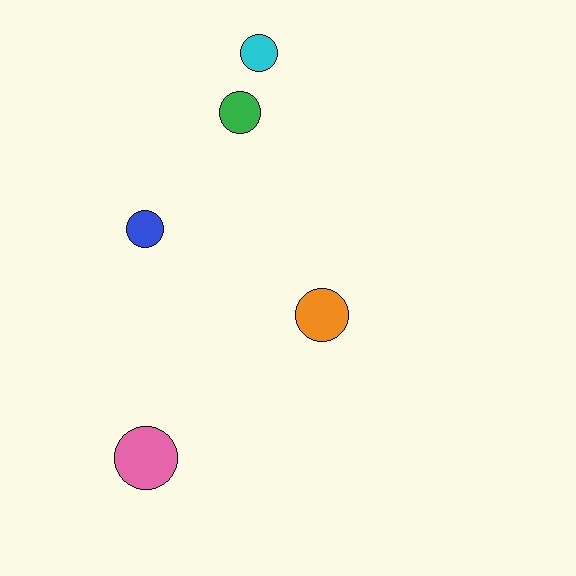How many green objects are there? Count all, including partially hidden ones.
There is 1 green object.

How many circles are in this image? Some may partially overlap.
There are 5 circles.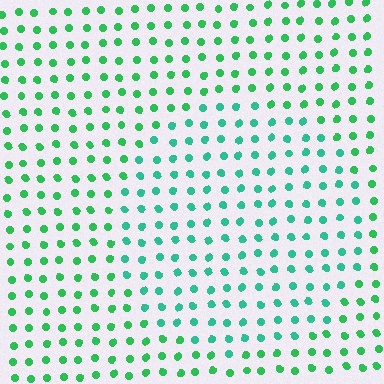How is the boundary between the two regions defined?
The boundary is defined purely by a slight shift in hue (about 26 degrees). Spacing, size, and orientation are identical on both sides.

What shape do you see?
I see a circle.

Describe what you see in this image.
The image is filled with small green elements in a uniform arrangement. A circle-shaped region is visible where the elements are tinted to a slightly different hue, forming a subtle color boundary.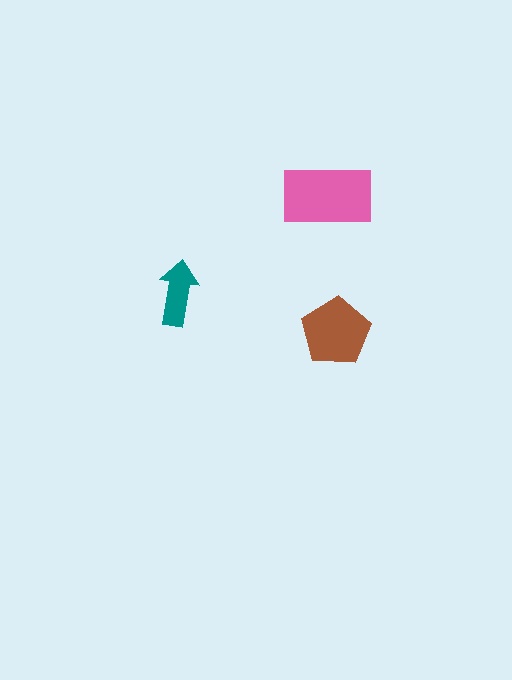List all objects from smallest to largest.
The teal arrow, the brown pentagon, the pink rectangle.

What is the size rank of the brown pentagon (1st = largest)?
2nd.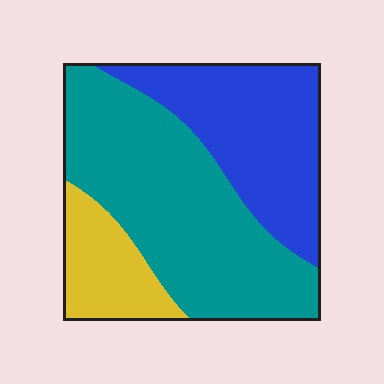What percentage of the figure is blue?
Blue covers about 35% of the figure.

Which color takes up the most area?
Teal, at roughly 50%.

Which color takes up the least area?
Yellow, at roughly 15%.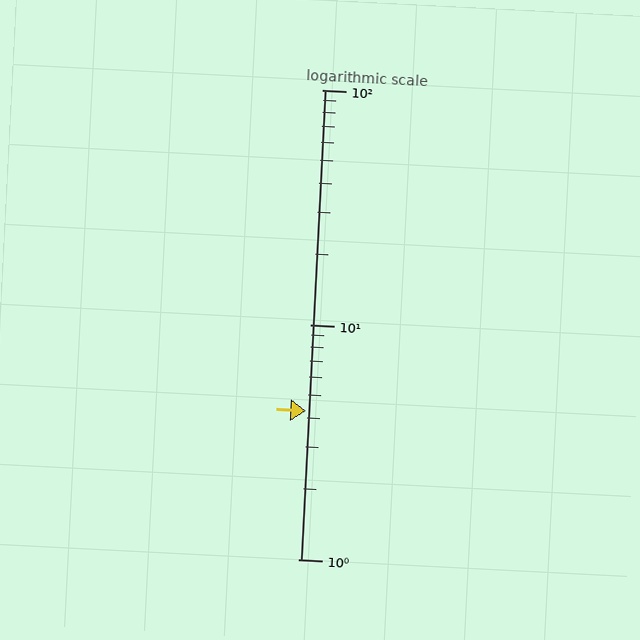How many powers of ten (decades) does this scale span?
The scale spans 2 decades, from 1 to 100.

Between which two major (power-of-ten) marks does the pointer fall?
The pointer is between 1 and 10.